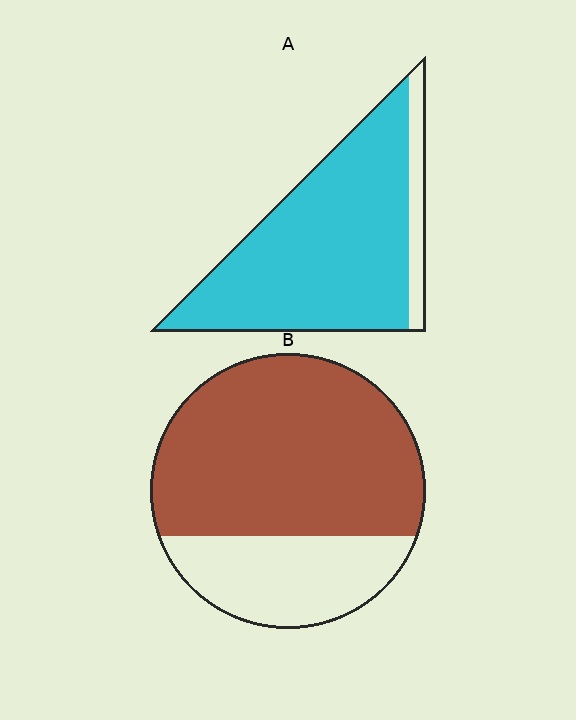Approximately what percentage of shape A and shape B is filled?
A is approximately 90% and B is approximately 70%.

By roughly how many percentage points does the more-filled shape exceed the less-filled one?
By roughly 20 percentage points (A over B).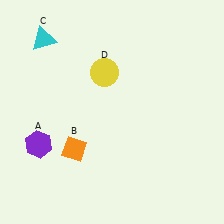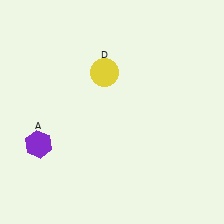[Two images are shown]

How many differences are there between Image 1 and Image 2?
There are 2 differences between the two images.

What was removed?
The cyan triangle (C), the orange diamond (B) were removed in Image 2.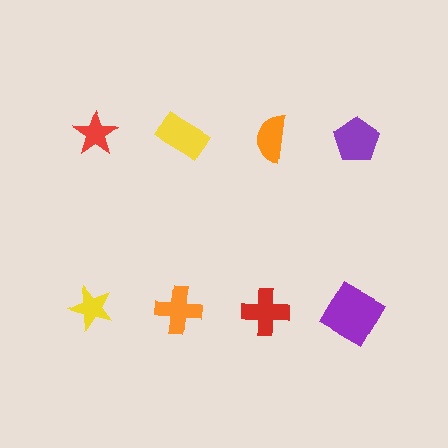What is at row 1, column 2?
A yellow rectangle.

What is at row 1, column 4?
A purple pentagon.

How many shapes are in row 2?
4 shapes.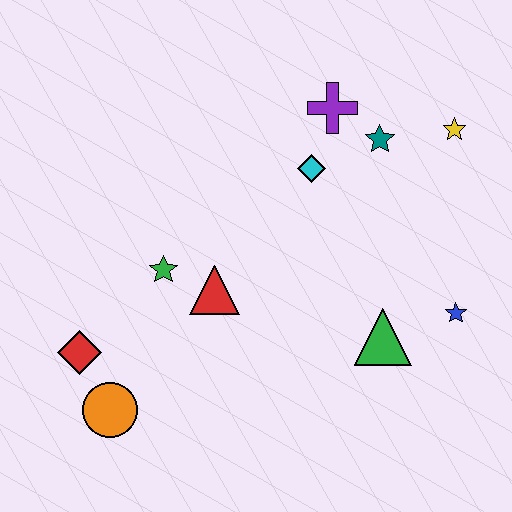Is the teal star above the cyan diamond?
Yes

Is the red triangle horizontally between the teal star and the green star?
Yes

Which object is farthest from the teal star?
The orange circle is farthest from the teal star.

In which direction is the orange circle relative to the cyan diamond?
The orange circle is below the cyan diamond.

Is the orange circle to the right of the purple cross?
No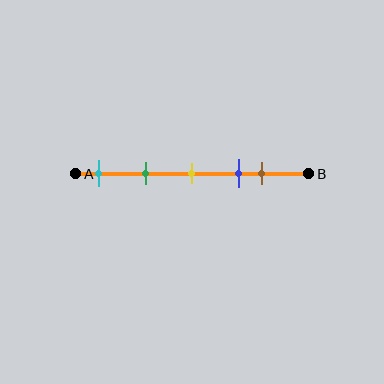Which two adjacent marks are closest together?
The blue and brown marks are the closest adjacent pair.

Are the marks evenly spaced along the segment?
No, the marks are not evenly spaced.